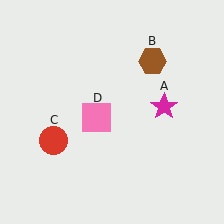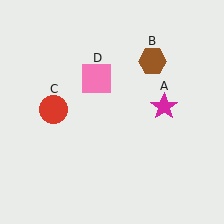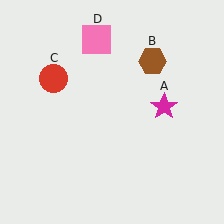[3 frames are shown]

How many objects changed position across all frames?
2 objects changed position: red circle (object C), pink square (object D).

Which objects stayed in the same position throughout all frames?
Magenta star (object A) and brown hexagon (object B) remained stationary.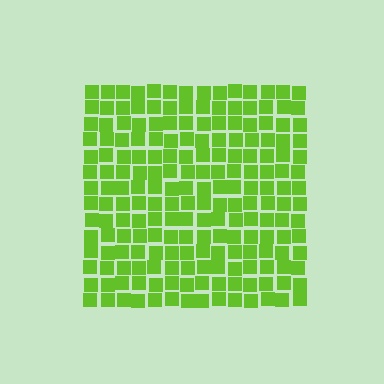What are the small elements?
The small elements are squares.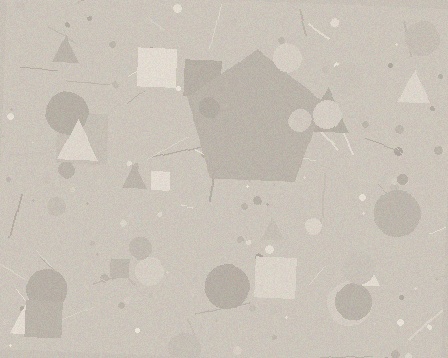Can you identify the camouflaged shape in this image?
The camouflaged shape is a pentagon.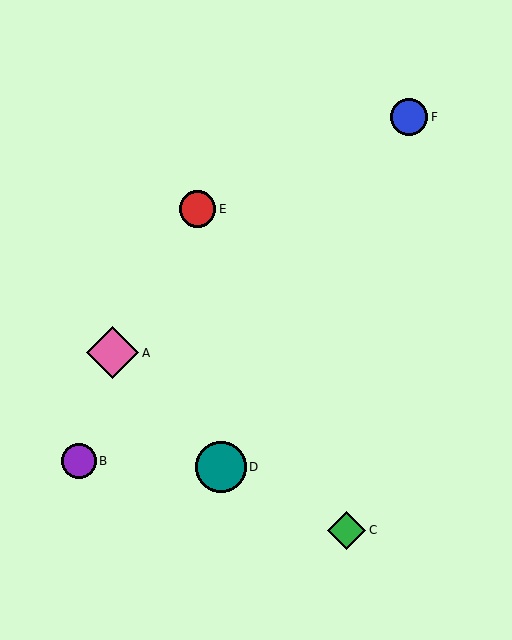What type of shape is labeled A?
Shape A is a pink diamond.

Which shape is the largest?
The pink diamond (labeled A) is the largest.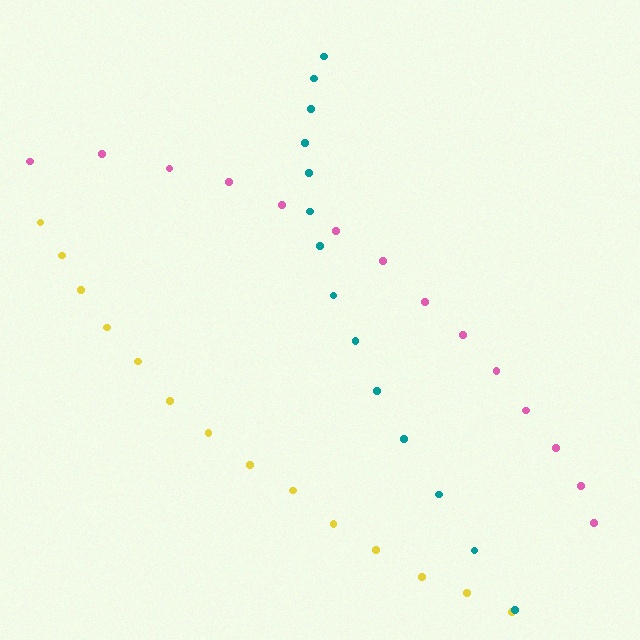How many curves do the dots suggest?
There are 3 distinct paths.